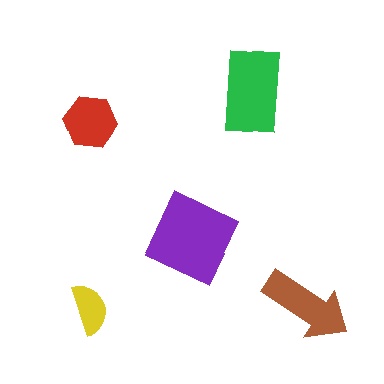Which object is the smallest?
The yellow semicircle.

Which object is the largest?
The purple diamond.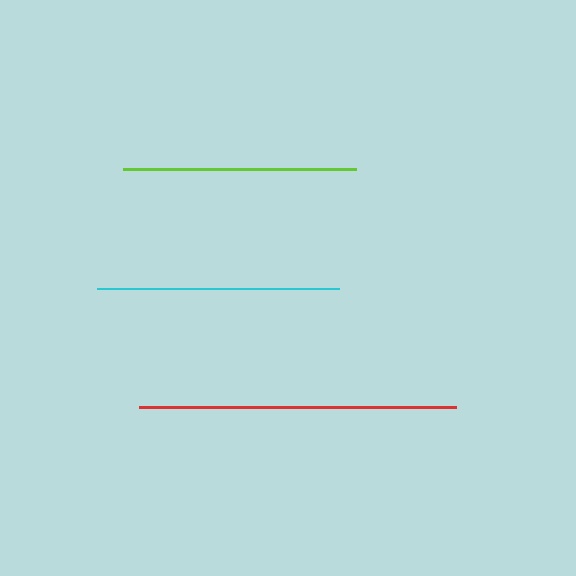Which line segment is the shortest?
The lime line is the shortest at approximately 233 pixels.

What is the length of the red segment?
The red segment is approximately 317 pixels long.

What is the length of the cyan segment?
The cyan segment is approximately 242 pixels long.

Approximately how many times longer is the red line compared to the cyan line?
The red line is approximately 1.3 times the length of the cyan line.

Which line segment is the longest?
The red line is the longest at approximately 317 pixels.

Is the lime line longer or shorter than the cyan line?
The cyan line is longer than the lime line.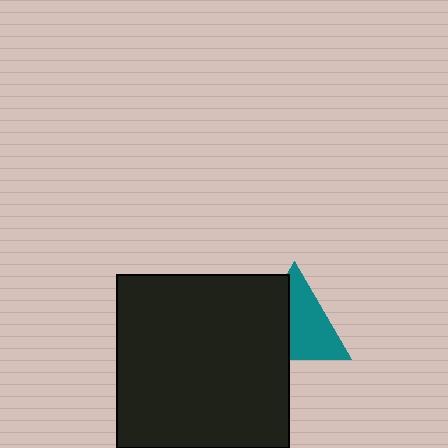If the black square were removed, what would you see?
You would see the complete teal triangle.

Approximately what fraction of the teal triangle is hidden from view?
Roughly 42% of the teal triangle is hidden behind the black square.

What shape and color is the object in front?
The object in front is a black square.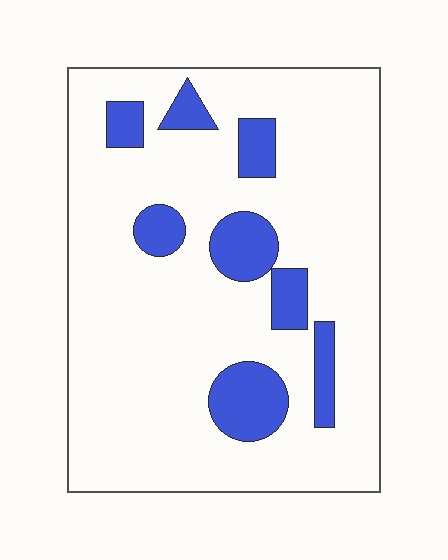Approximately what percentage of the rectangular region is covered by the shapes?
Approximately 15%.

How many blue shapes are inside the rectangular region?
8.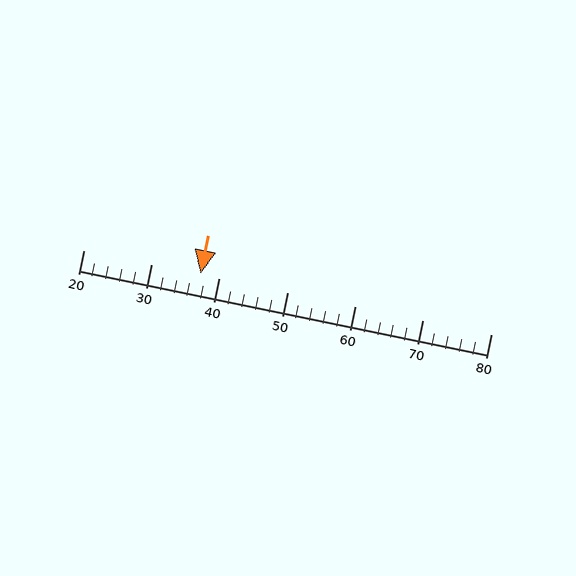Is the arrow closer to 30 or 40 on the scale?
The arrow is closer to 40.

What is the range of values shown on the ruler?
The ruler shows values from 20 to 80.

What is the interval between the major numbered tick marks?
The major tick marks are spaced 10 units apart.